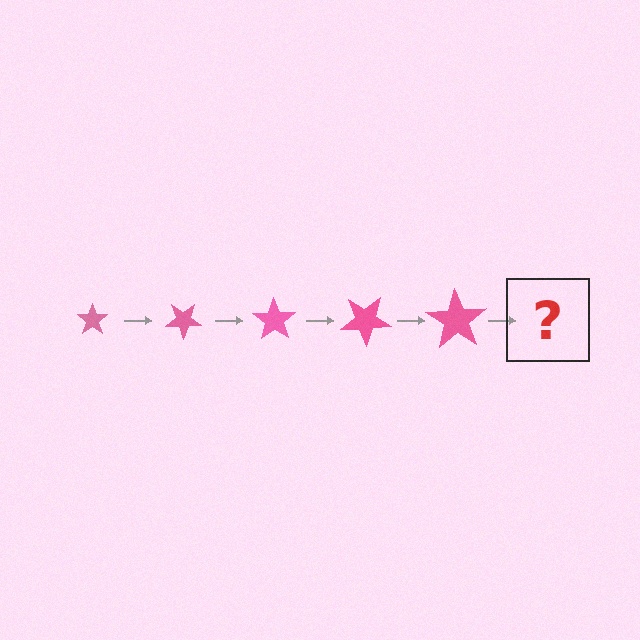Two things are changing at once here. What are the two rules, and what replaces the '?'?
The two rules are that the star grows larger each step and it rotates 35 degrees each step. The '?' should be a star, larger than the previous one and rotated 175 degrees from the start.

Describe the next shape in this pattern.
It should be a star, larger than the previous one and rotated 175 degrees from the start.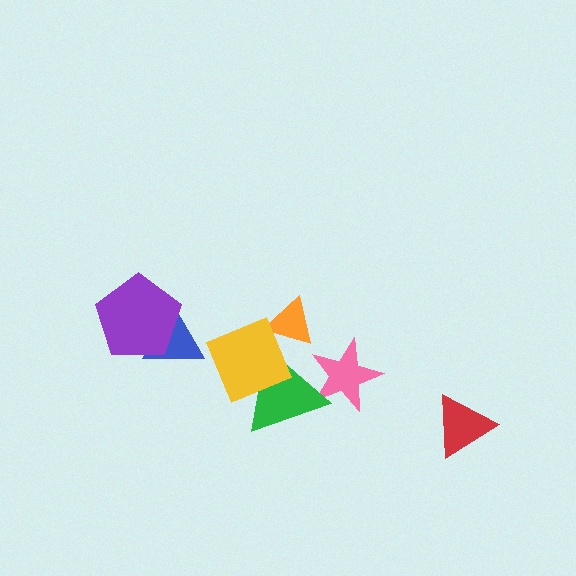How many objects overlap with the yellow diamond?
2 objects overlap with the yellow diamond.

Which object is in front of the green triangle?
The yellow diamond is in front of the green triangle.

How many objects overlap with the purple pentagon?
1 object overlaps with the purple pentagon.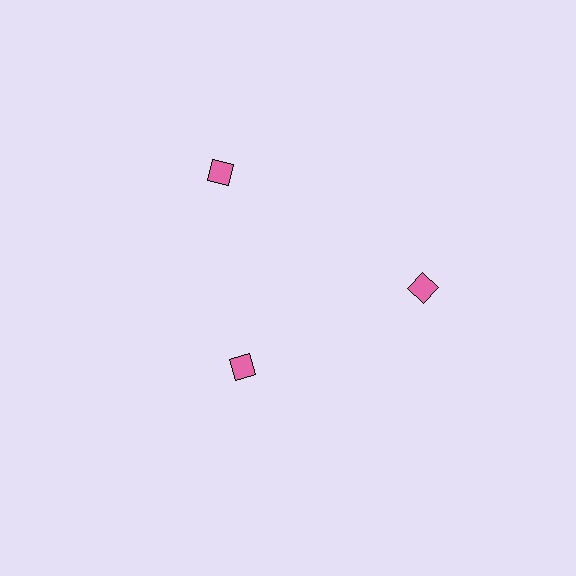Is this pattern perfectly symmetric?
No. The 3 pink diamonds are arranged in a ring, but one element near the 7 o'clock position is pulled inward toward the center, breaking the 3-fold rotational symmetry.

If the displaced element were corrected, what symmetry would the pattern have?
It would have 3-fold rotational symmetry — the pattern would map onto itself every 120 degrees.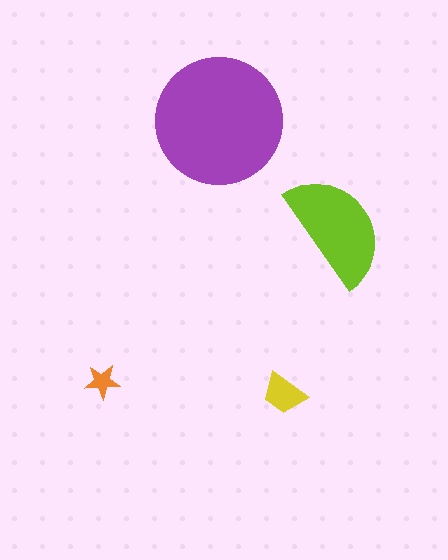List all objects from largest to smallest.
The purple circle, the lime semicircle, the yellow trapezoid, the orange star.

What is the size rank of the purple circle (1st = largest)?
1st.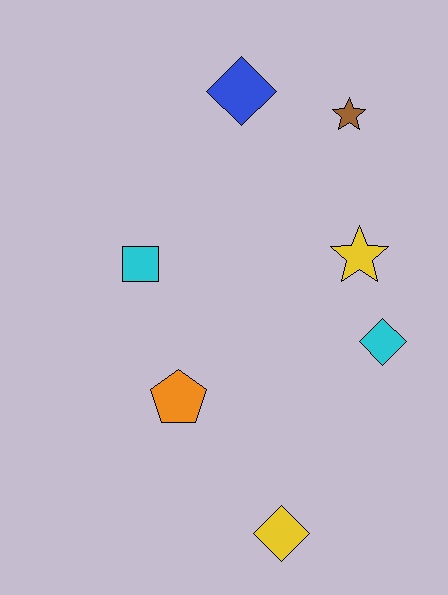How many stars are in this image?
There are 2 stars.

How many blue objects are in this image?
There is 1 blue object.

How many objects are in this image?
There are 7 objects.